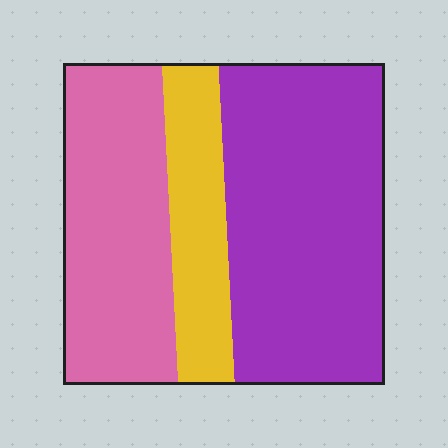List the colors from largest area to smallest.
From largest to smallest: purple, pink, yellow.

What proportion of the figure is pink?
Pink takes up between a sixth and a third of the figure.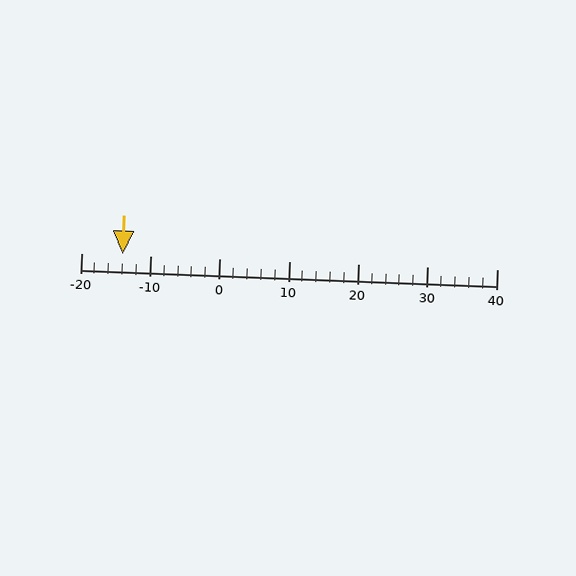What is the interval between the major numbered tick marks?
The major tick marks are spaced 10 units apart.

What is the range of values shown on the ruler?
The ruler shows values from -20 to 40.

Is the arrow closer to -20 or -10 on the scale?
The arrow is closer to -10.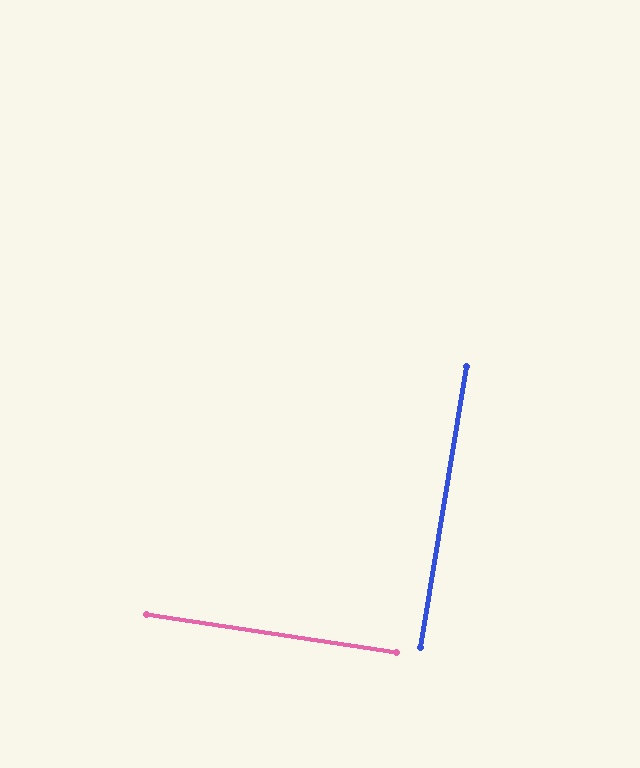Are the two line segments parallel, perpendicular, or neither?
Perpendicular — they meet at approximately 89°.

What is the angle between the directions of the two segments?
Approximately 89 degrees.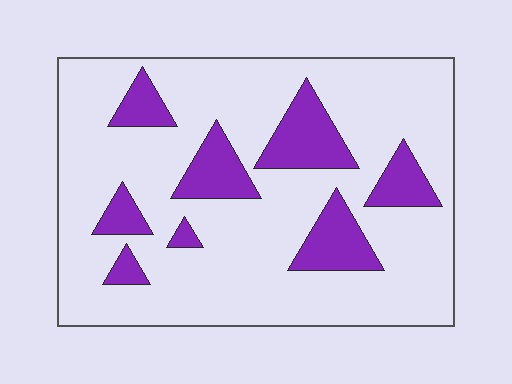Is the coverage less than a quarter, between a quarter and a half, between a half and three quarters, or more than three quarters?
Less than a quarter.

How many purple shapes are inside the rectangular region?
8.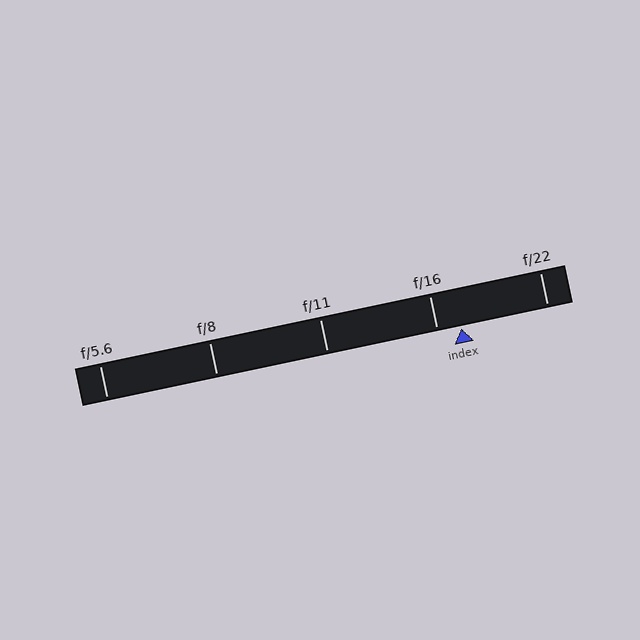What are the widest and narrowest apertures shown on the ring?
The widest aperture shown is f/5.6 and the narrowest is f/22.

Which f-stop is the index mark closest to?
The index mark is closest to f/16.